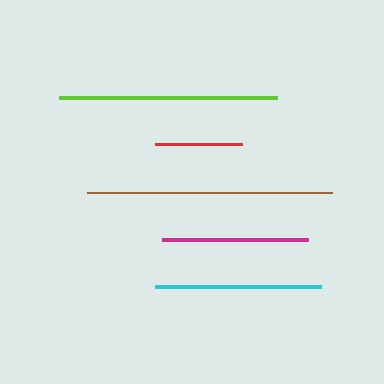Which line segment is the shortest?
The red line is the shortest at approximately 87 pixels.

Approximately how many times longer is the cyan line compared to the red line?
The cyan line is approximately 1.9 times the length of the red line.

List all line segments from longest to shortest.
From longest to shortest: brown, lime, cyan, magenta, red.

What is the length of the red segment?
The red segment is approximately 87 pixels long.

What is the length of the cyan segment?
The cyan segment is approximately 166 pixels long.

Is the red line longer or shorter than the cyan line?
The cyan line is longer than the red line.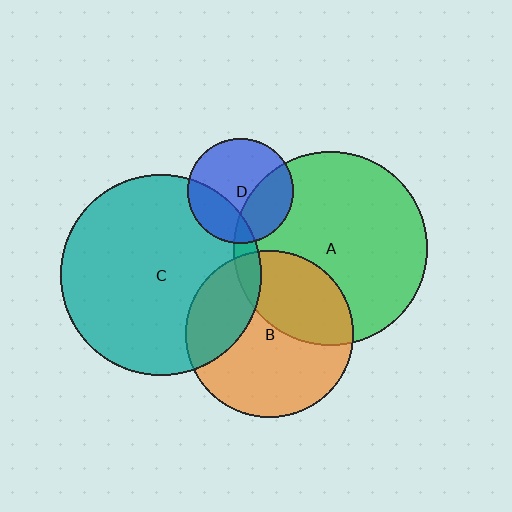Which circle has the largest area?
Circle C (teal).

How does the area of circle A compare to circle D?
Approximately 3.4 times.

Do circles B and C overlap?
Yes.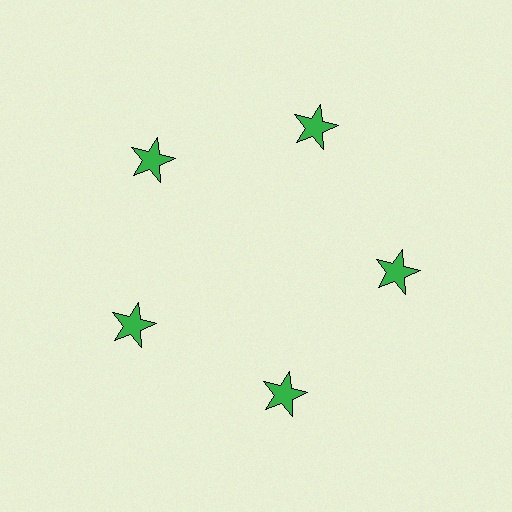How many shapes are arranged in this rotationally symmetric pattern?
There are 5 shapes, arranged in 5 groups of 1.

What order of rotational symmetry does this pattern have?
This pattern has 5-fold rotational symmetry.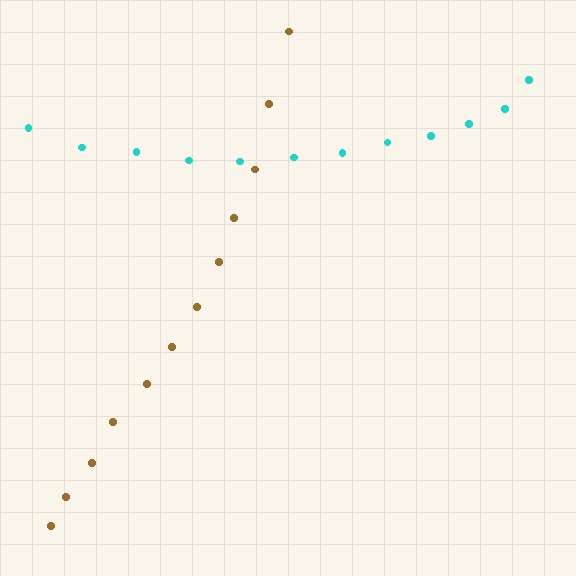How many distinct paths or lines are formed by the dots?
There are 2 distinct paths.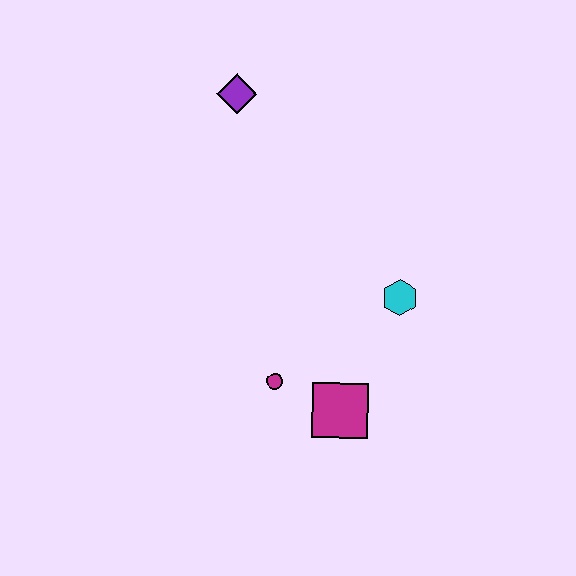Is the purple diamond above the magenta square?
Yes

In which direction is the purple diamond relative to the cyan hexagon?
The purple diamond is above the cyan hexagon.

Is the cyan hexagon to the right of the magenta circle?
Yes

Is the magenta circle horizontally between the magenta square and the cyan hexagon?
No